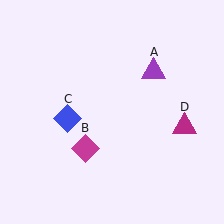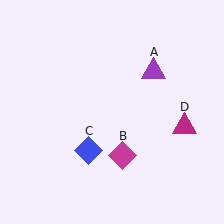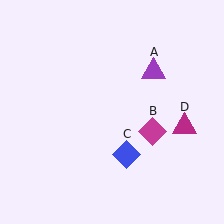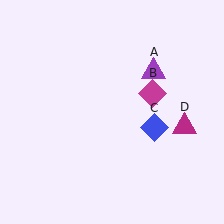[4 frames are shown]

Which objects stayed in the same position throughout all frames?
Purple triangle (object A) and magenta triangle (object D) remained stationary.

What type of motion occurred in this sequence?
The magenta diamond (object B), blue diamond (object C) rotated counterclockwise around the center of the scene.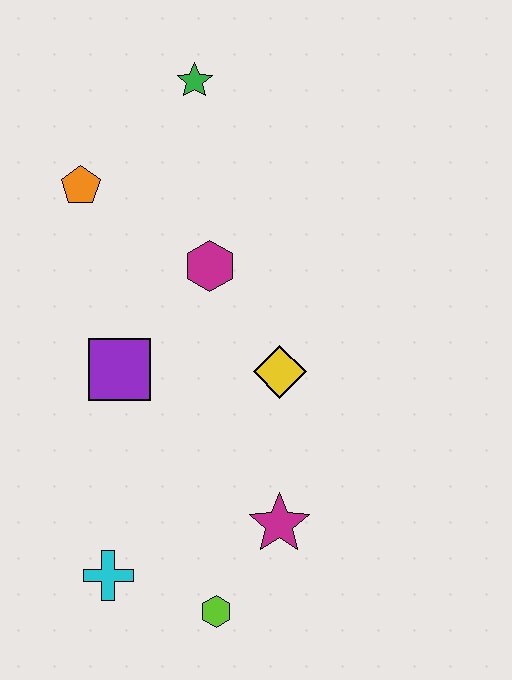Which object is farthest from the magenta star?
The green star is farthest from the magenta star.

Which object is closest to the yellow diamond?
The magenta hexagon is closest to the yellow diamond.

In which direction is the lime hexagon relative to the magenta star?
The lime hexagon is below the magenta star.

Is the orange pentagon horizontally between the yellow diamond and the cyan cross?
No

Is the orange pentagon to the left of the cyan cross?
Yes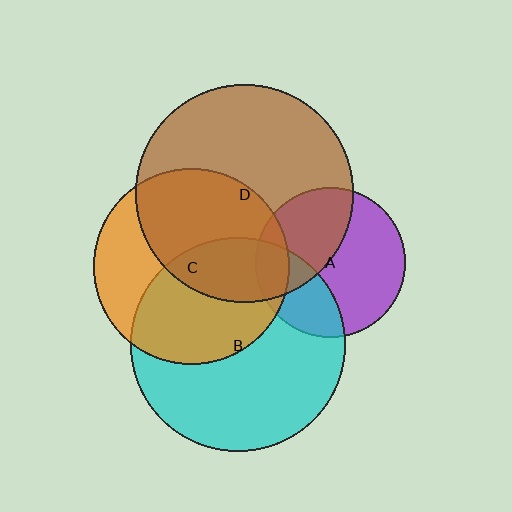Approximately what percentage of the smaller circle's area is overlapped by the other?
Approximately 15%.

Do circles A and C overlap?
Yes.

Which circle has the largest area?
Circle D (brown).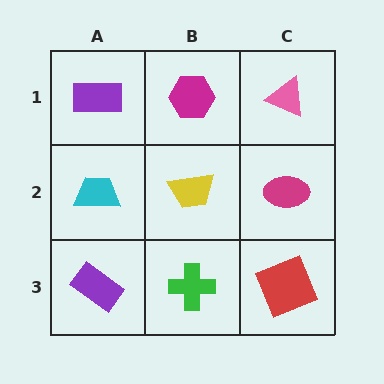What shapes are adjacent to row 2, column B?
A magenta hexagon (row 1, column B), a green cross (row 3, column B), a cyan trapezoid (row 2, column A), a magenta ellipse (row 2, column C).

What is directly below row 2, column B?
A green cross.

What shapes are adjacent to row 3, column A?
A cyan trapezoid (row 2, column A), a green cross (row 3, column B).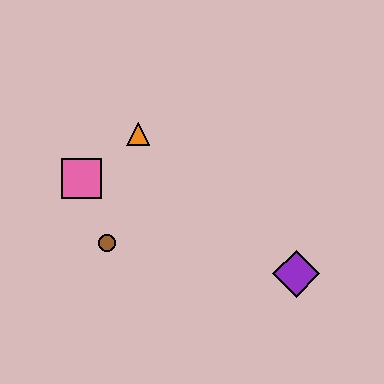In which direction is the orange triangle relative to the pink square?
The orange triangle is to the right of the pink square.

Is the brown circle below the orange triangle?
Yes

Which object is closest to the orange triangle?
The pink square is closest to the orange triangle.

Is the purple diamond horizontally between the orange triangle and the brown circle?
No